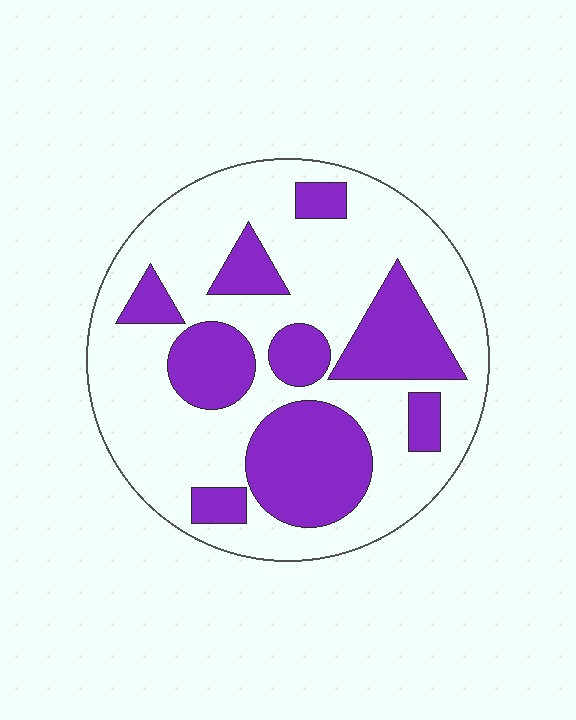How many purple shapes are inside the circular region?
9.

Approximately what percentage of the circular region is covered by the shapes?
Approximately 35%.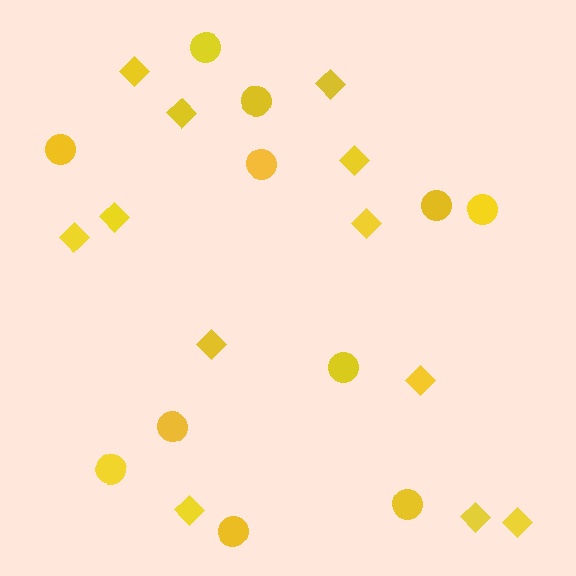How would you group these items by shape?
There are 2 groups: one group of diamonds (12) and one group of circles (11).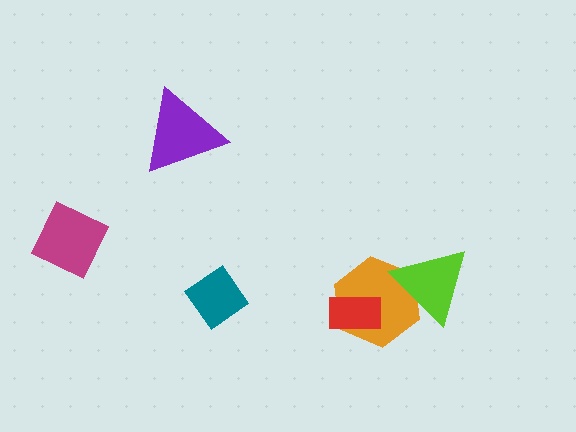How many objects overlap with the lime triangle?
1 object overlaps with the lime triangle.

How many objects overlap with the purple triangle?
0 objects overlap with the purple triangle.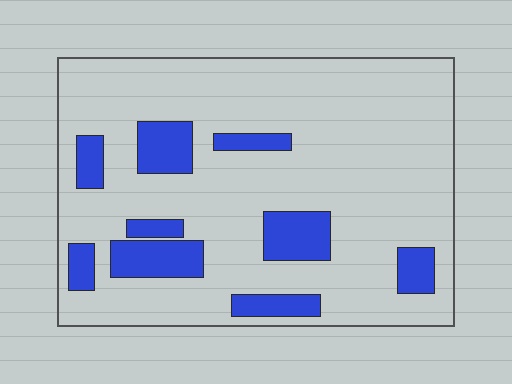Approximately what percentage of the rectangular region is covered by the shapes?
Approximately 20%.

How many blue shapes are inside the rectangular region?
9.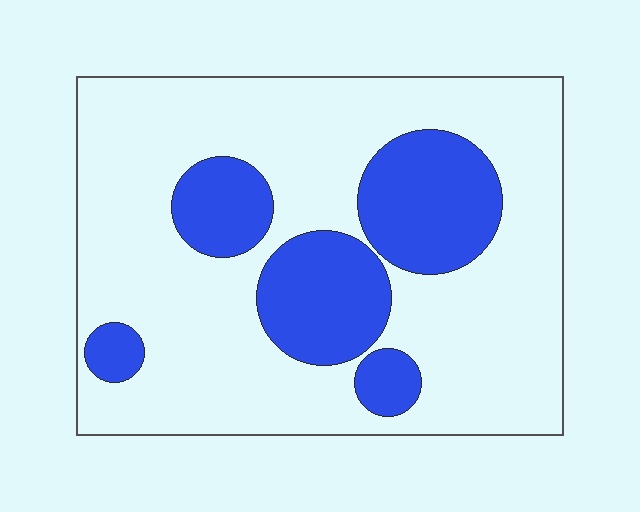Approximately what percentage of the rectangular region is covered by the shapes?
Approximately 25%.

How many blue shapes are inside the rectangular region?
5.